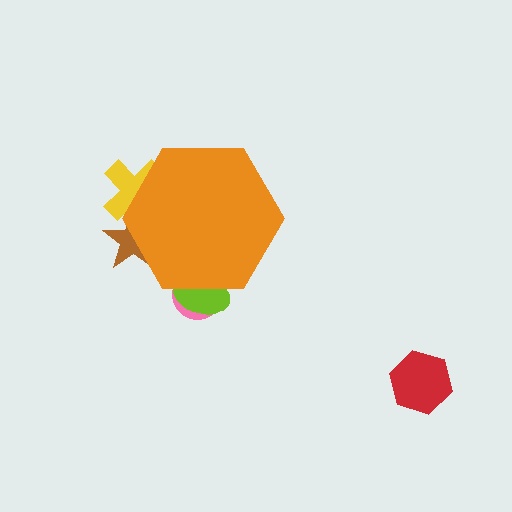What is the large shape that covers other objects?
An orange hexagon.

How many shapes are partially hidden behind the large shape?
4 shapes are partially hidden.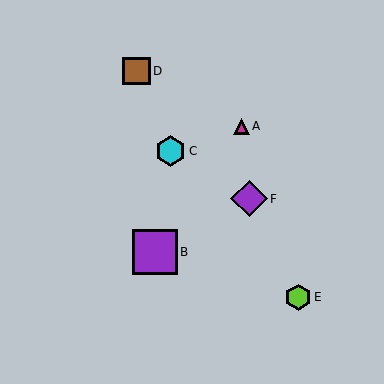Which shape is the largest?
The purple square (labeled B) is the largest.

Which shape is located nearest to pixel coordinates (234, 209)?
The purple diamond (labeled F) at (249, 199) is nearest to that location.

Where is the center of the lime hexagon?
The center of the lime hexagon is at (298, 297).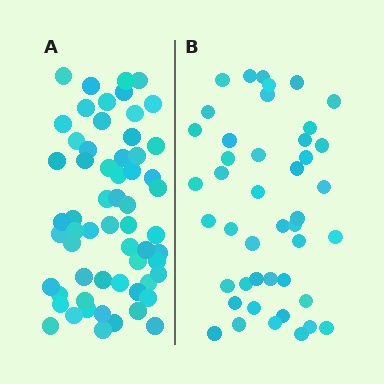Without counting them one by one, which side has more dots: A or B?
Region A (the left region) has more dots.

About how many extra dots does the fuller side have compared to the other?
Region A has approximately 15 more dots than region B.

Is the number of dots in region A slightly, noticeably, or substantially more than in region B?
Region A has noticeably more, but not dramatically so. The ratio is roughly 1.4 to 1.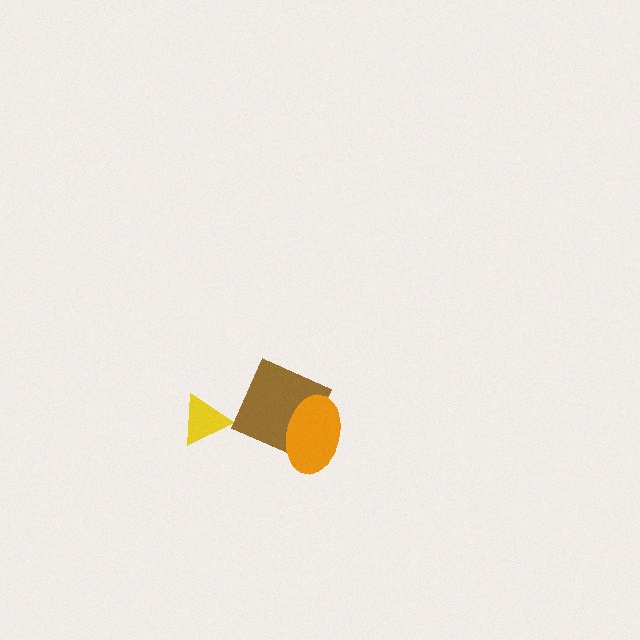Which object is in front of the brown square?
The orange ellipse is in front of the brown square.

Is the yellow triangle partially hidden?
No, no other shape covers it.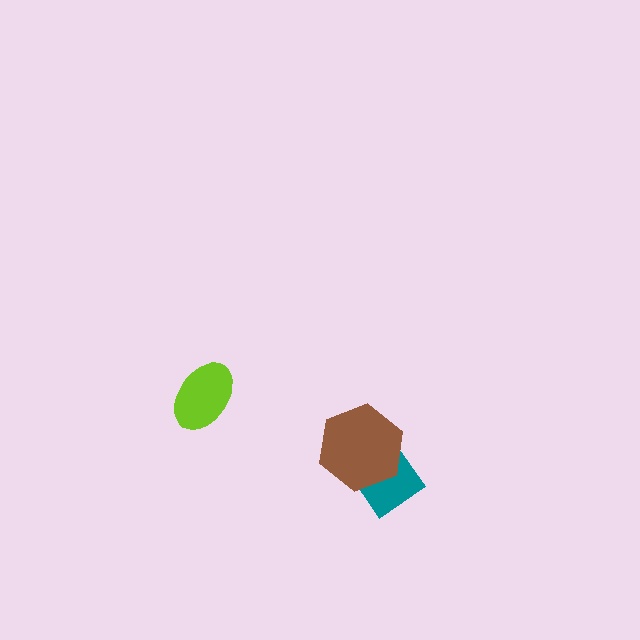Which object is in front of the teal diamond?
The brown hexagon is in front of the teal diamond.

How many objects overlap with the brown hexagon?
1 object overlaps with the brown hexagon.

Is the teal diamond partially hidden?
Yes, it is partially covered by another shape.